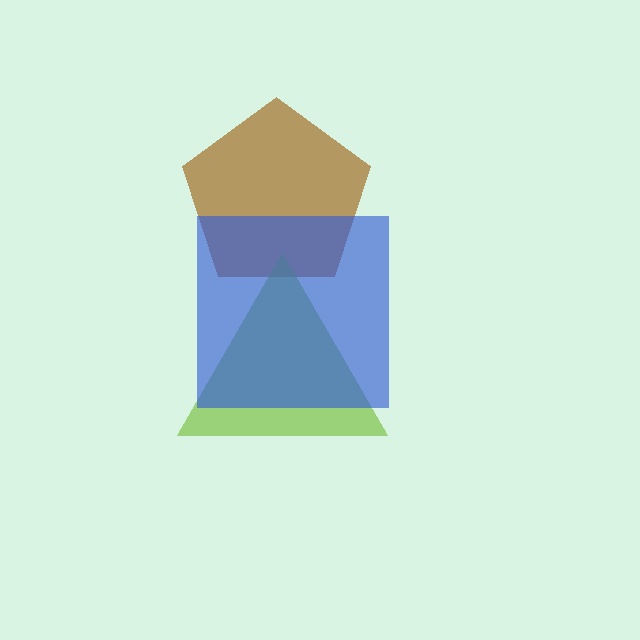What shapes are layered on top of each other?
The layered shapes are: a brown pentagon, a lime triangle, a blue square.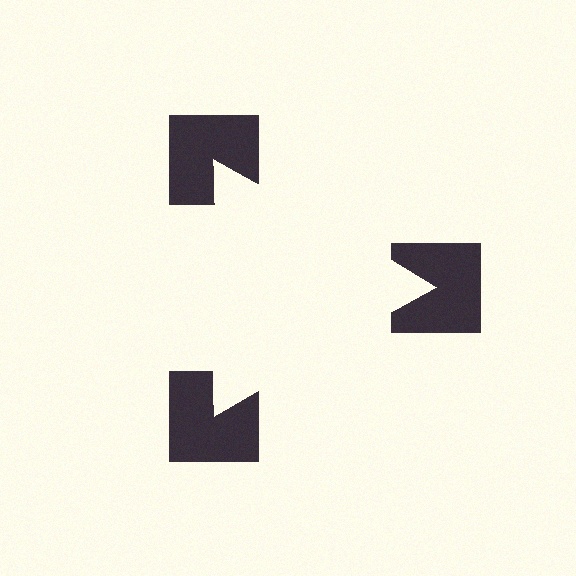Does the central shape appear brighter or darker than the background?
It typically appears slightly brighter than the background, even though no actual brightness change is drawn.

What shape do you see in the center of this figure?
An illusory triangle — its edges are inferred from the aligned wedge cuts in the notched squares, not physically drawn.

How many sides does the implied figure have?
3 sides.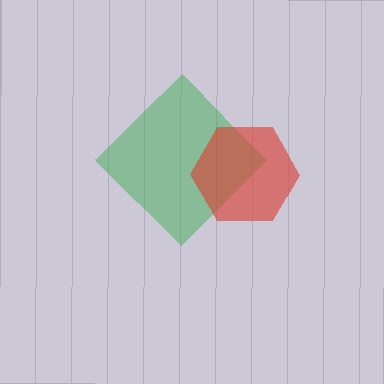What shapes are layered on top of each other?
The layered shapes are: a green diamond, a red hexagon.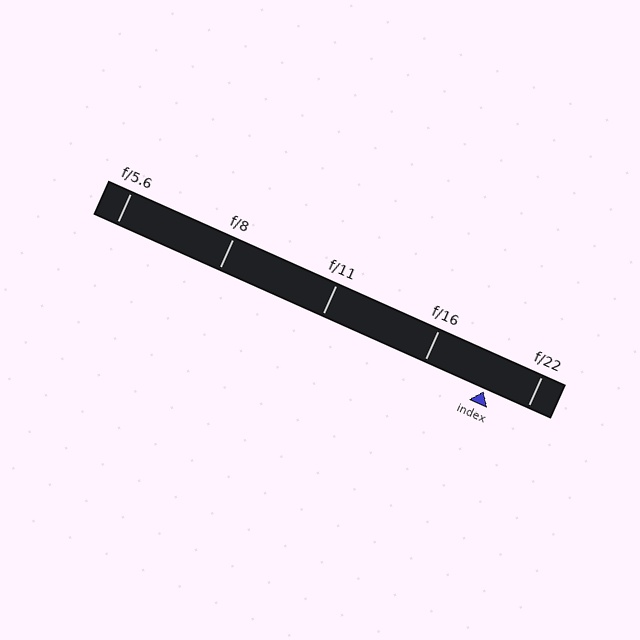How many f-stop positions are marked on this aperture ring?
There are 5 f-stop positions marked.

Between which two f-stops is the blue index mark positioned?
The index mark is between f/16 and f/22.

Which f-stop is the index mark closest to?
The index mark is closest to f/22.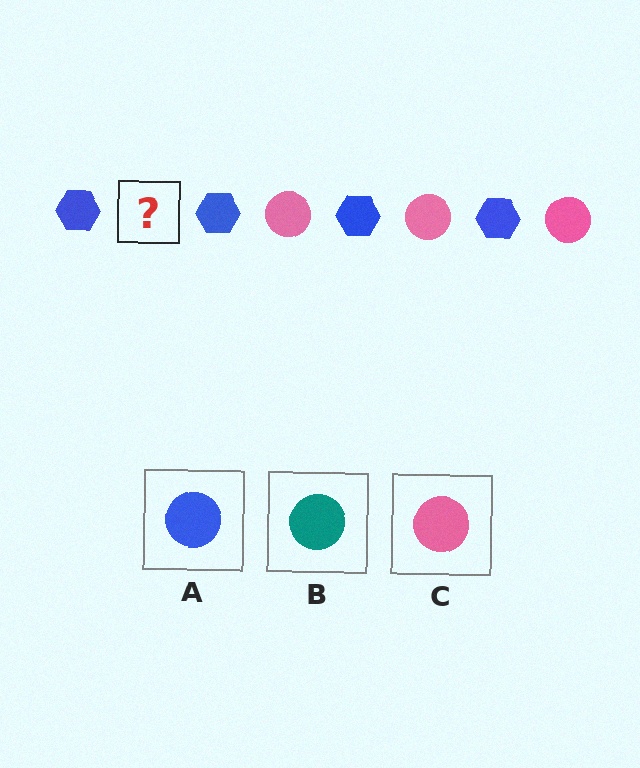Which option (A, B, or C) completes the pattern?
C.